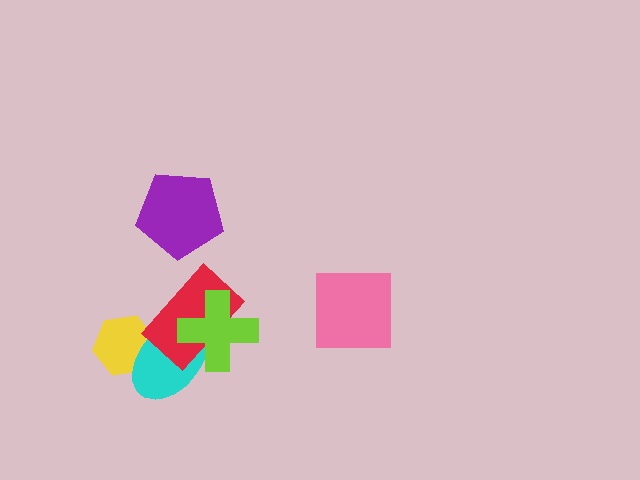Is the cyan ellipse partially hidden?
Yes, it is partially covered by another shape.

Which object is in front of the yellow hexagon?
The cyan ellipse is in front of the yellow hexagon.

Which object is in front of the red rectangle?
The lime cross is in front of the red rectangle.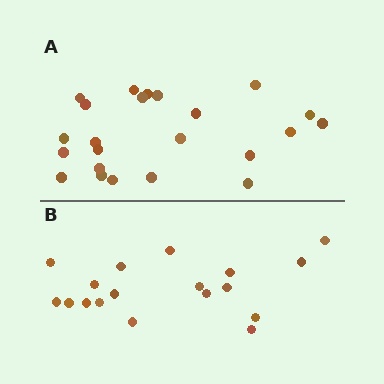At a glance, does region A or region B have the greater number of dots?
Region A (the top region) has more dots.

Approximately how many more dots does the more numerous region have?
Region A has about 5 more dots than region B.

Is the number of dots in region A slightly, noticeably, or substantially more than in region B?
Region A has noticeably more, but not dramatically so. The ratio is roughly 1.3 to 1.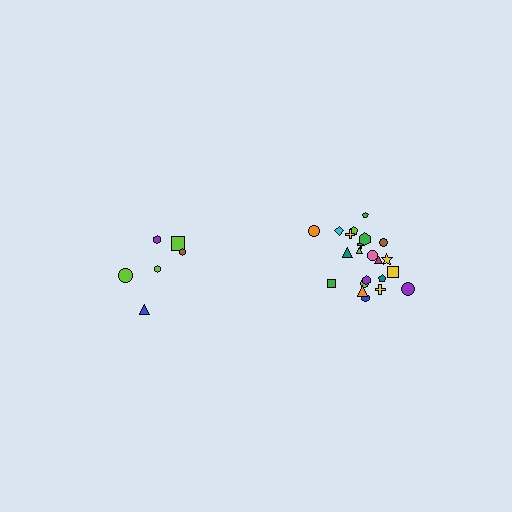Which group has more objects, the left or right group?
The right group.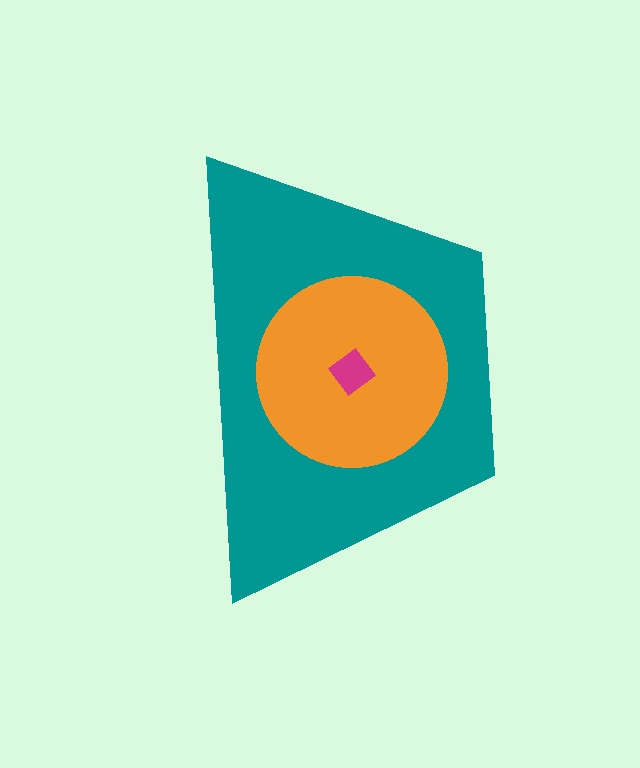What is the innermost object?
The magenta diamond.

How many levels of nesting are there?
3.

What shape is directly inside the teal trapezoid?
The orange circle.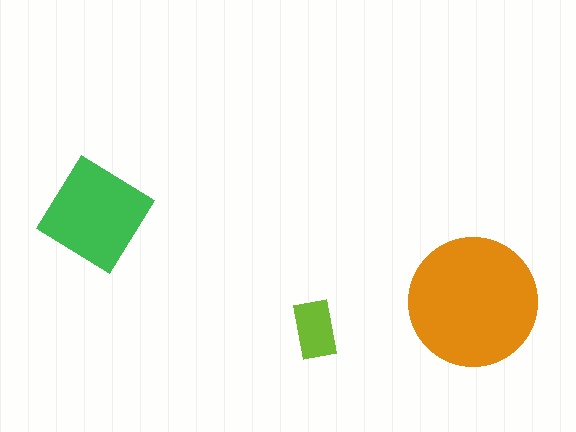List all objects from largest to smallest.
The orange circle, the green diamond, the lime rectangle.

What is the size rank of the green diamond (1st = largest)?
2nd.